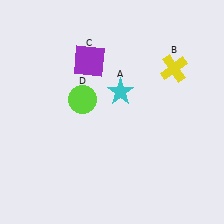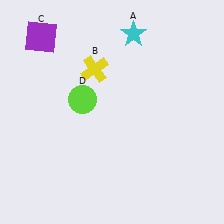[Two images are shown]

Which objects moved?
The objects that moved are: the cyan star (A), the yellow cross (B), the purple square (C).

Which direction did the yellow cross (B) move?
The yellow cross (B) moved left.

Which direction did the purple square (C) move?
The purple square (C) moved left.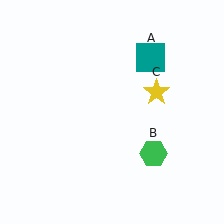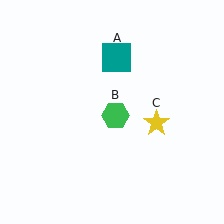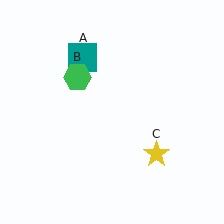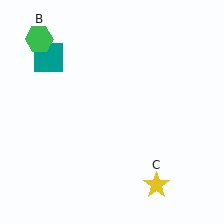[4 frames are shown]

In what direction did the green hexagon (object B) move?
The green hexagon (object B) moved up and to the left.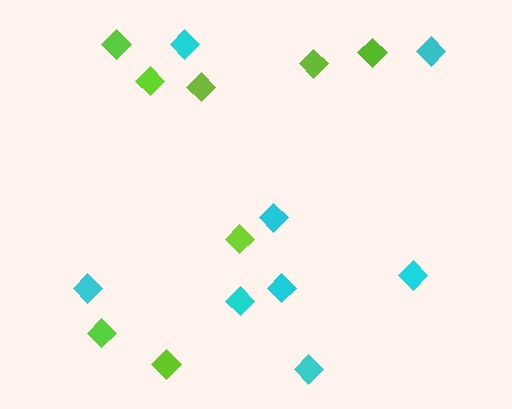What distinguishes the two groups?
There are 2 groups: one group of lime diamonds (8) and one group of cyan diamonds (8).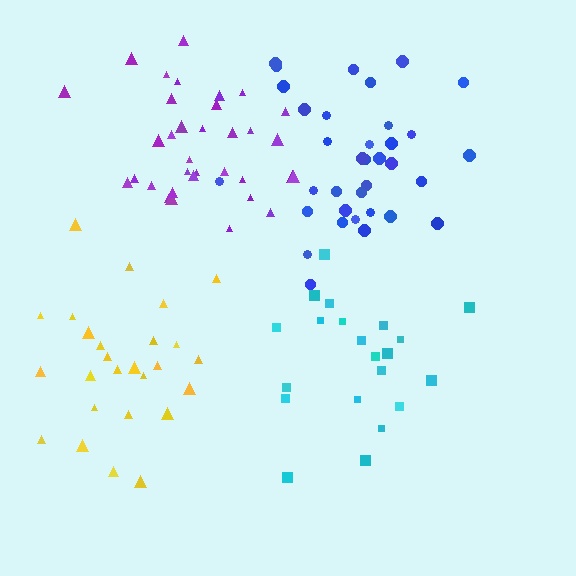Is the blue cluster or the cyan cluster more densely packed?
Cyan.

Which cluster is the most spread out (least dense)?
Yellow.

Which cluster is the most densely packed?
Purple.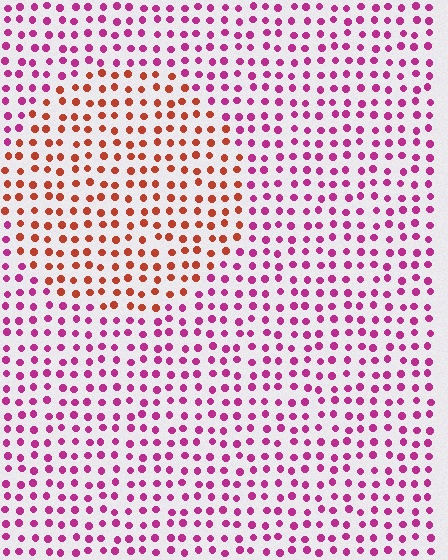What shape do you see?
I see a circle.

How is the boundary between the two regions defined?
The boundary is defined purely by a slight shift in hue (about 50 degrees). Spacing, size, and orientation are identical on both sides.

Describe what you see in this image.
The image is filled with small magenta elements in a uniform arrangement. A circle-shaped region is visible where the elements are tinted to a slightly different hue, forming a subtle color boundary.